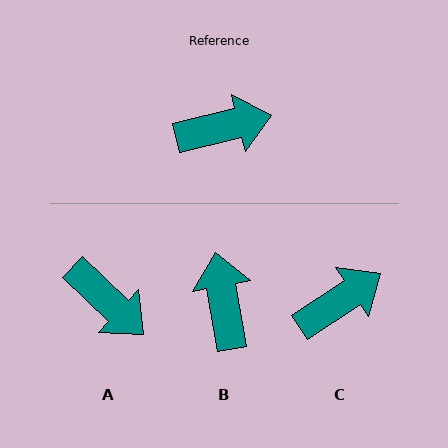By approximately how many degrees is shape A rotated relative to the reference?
Approximately 57 degrees clockwise.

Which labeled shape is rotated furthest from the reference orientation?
B, about 87 degrees away.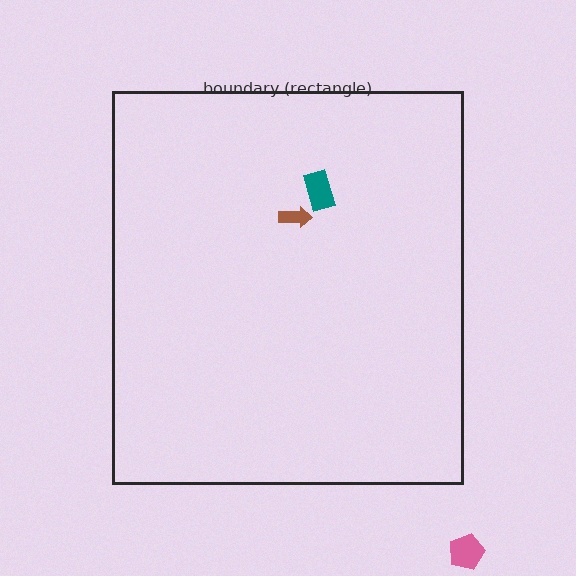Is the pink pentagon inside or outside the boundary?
Outside.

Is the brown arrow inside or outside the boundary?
Inside.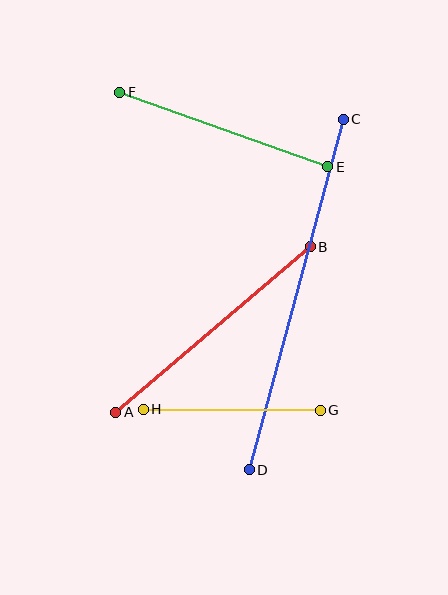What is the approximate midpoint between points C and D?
The midpoint is at approximately (296, 295) pixels.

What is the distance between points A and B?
The distance is approximately 256 pixels.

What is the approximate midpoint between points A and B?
The midpoint is at approximately (213, 330) pixels.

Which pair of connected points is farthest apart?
Points C and D are farthest apart.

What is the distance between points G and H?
The distance is approximately 177 pixels.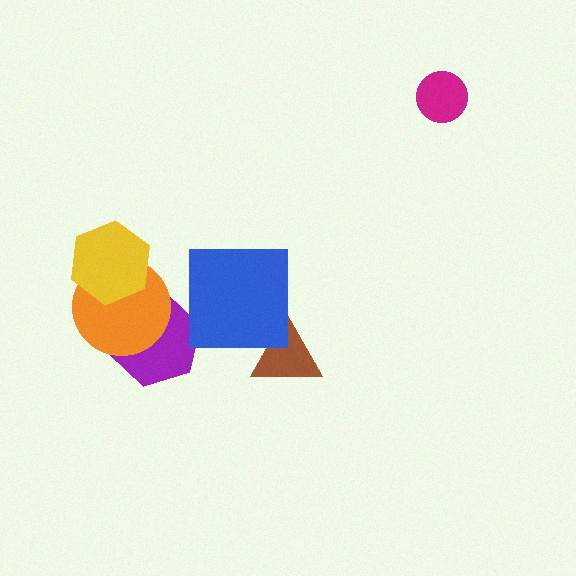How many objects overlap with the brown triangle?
1 object overlaps with the brown triangle.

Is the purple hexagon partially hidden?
Yes, it is partially covered by another shape.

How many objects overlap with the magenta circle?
0 objects overlap with the magenta circle.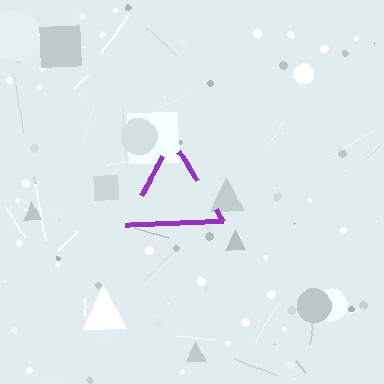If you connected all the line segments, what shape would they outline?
They would outline a triangle.